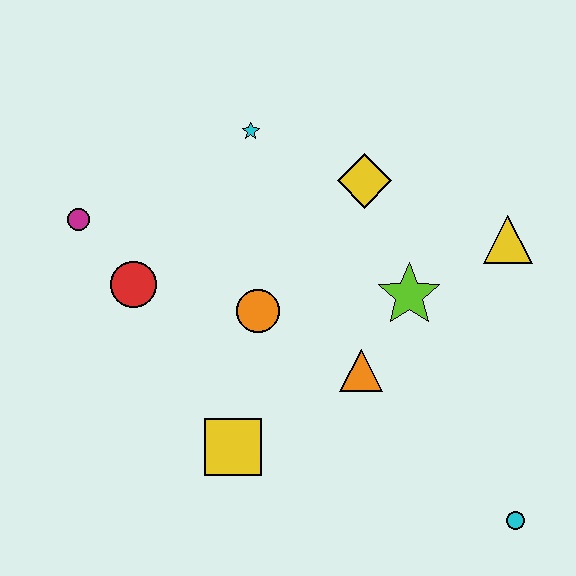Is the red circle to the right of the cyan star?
No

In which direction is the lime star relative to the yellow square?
The lime star is to the right of the yellow square.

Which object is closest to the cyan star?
The yellow diamond is closest to the cyan star.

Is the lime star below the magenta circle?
Yes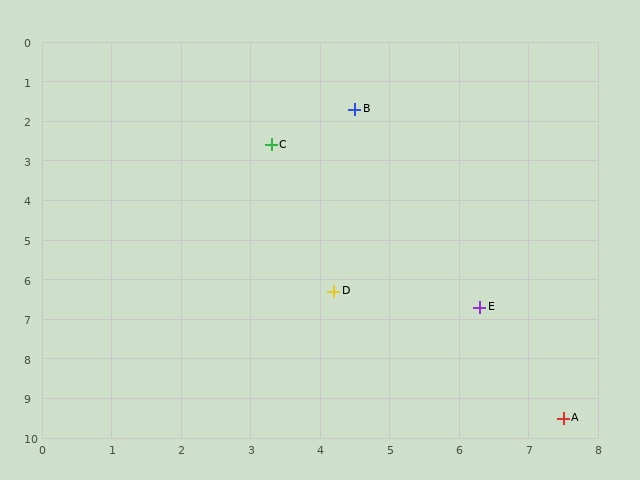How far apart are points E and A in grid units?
Points E and A are about 3.0 grid units apart.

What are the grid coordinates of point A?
Point A is at approximately (7.5, 9.5).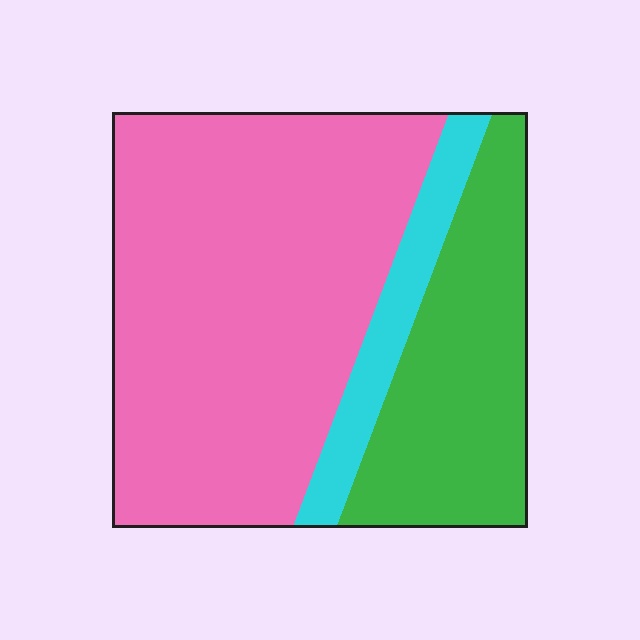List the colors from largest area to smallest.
From largest to smallest: pink, green, cyan.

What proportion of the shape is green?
Green takes up about one quarter (1/4) of the shape.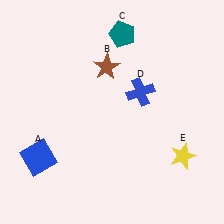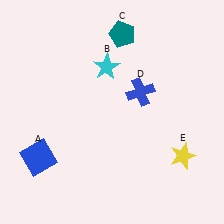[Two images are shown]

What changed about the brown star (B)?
In Image 1, B is brown. In Image 2, it changed to cyan.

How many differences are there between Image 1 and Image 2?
There is 1 difference between the two images.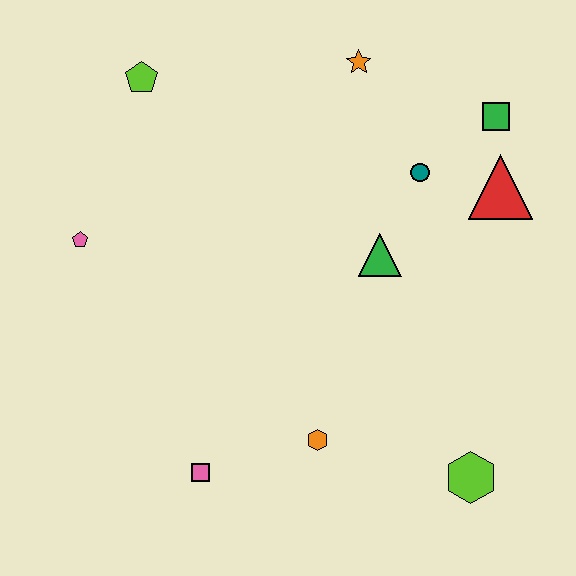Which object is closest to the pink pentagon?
The lime pentagon is closest to the pink pentagon.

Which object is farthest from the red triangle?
The pink pentagon is farthest from the red triangle.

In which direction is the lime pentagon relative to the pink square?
The lime pentagon is above the pink square.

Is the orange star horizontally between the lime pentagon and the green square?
Yes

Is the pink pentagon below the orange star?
Yes